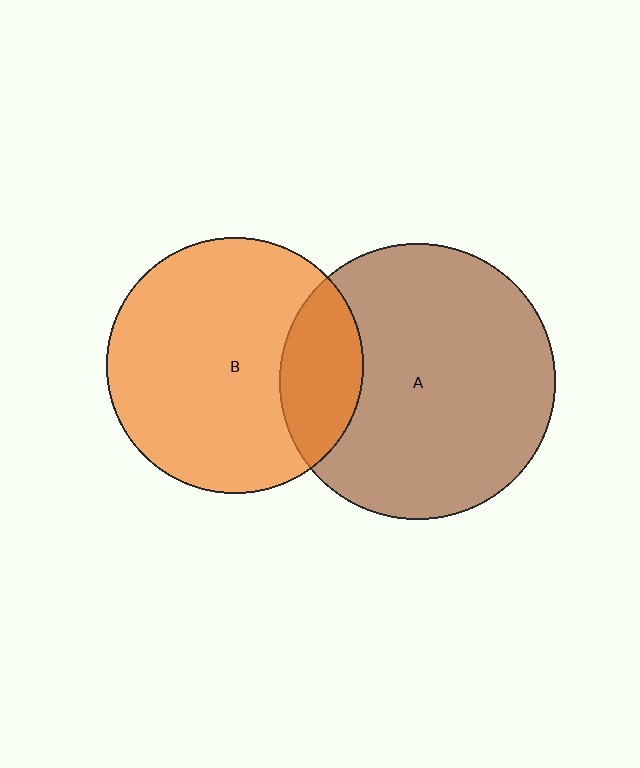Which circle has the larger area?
Circle A (brown).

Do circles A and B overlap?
Yes.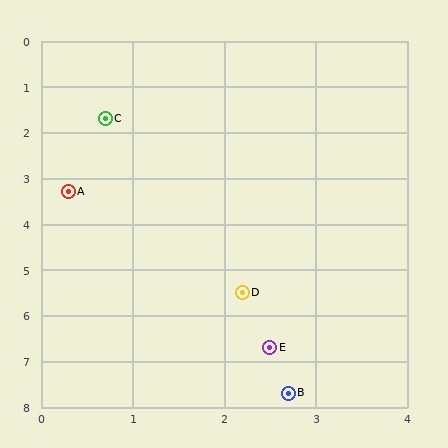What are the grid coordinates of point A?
Point A is at approximately (0.3, 3.3).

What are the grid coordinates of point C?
Point C is at approximately (0.7, 1.7).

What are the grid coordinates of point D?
Point D is at approximately (2.2, 5.5).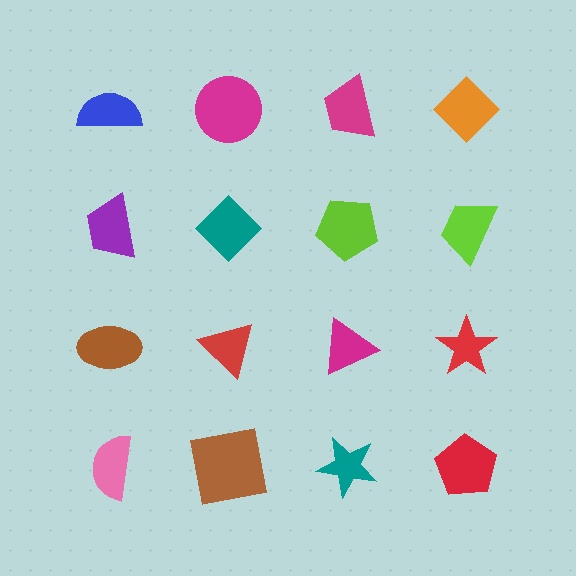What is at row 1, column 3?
A magenta trapezoid.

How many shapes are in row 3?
4 shapes.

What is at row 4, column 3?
A teal star.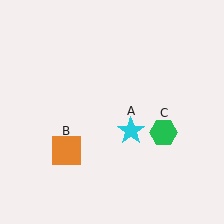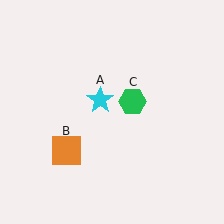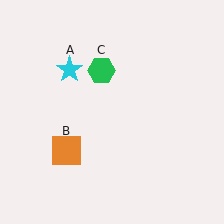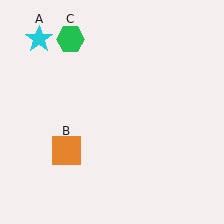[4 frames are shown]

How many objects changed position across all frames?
2 objects changed position: cyan star (object A), green hexagon (object C).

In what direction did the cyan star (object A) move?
The cyan star (object A) moved up and to the left.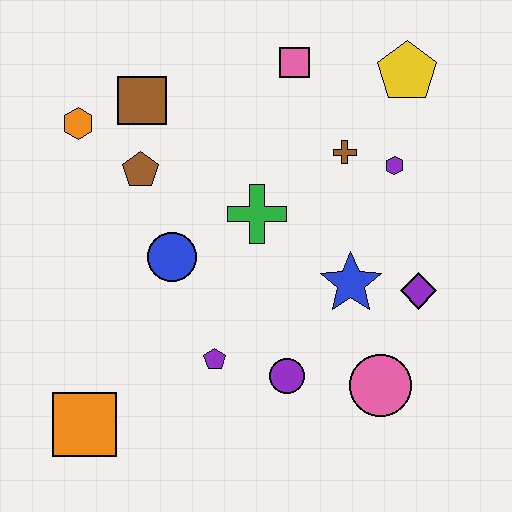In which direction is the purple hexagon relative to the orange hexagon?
The purple hexagon is to the right of the orange hexagon.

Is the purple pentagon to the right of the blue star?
No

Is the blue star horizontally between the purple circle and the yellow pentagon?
Yes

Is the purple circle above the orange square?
Yes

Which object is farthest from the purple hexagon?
The orange square is farthest from the purple hexagon.